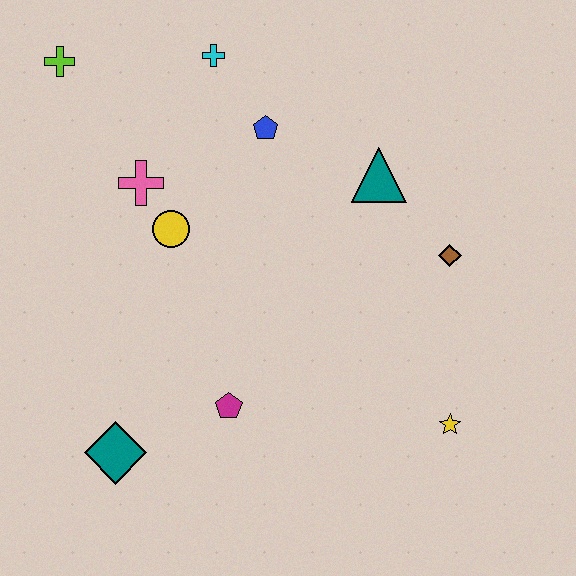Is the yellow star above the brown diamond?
No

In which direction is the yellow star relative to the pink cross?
The yellow star is to the right of the pink cross.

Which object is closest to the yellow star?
The brown diamond is closest to the yellow star.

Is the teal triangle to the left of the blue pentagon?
No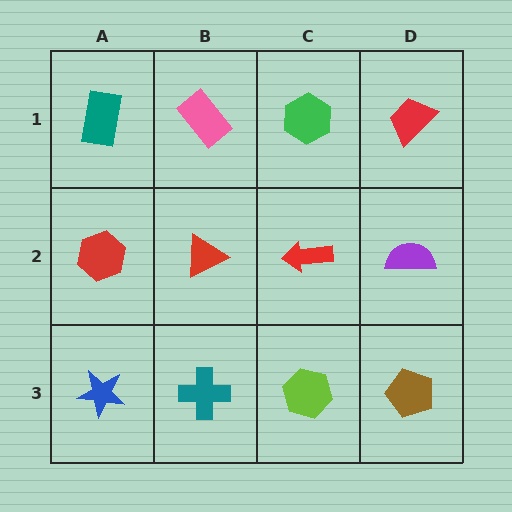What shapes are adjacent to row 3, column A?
A red hexagon (row 2, column A), a teal cross (row 3, column B).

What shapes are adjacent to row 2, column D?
A red trapezoid (row 1, column D), a brown pentagon (row 3, column D), a red arrow (row 2, column C).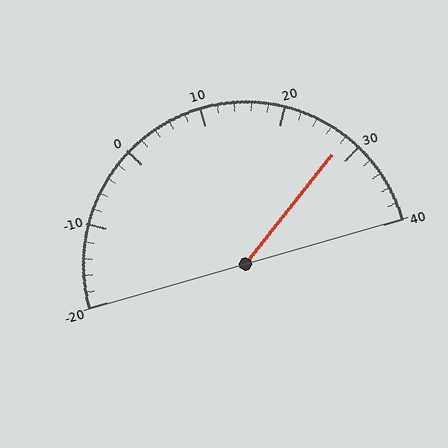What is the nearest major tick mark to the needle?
The nearest major tick mark is 30.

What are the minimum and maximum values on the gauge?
The gauge ranges from -20 to 40.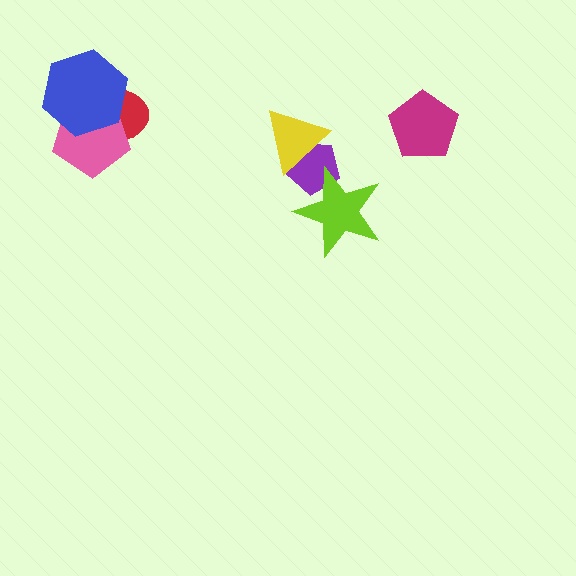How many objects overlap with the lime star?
1 object overlaps with the lime star.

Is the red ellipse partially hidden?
Yes, it is partially covered by another shape.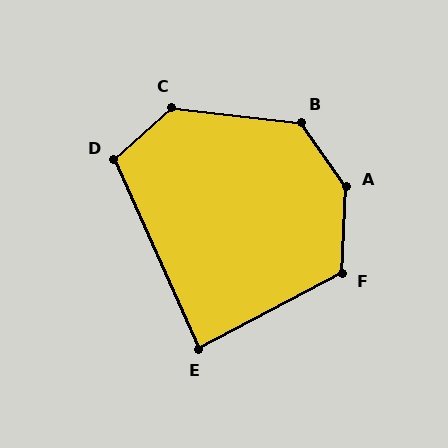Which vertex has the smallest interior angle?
E, at approximately 86 degrees.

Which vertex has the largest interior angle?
A, at approximately 142 degrees.